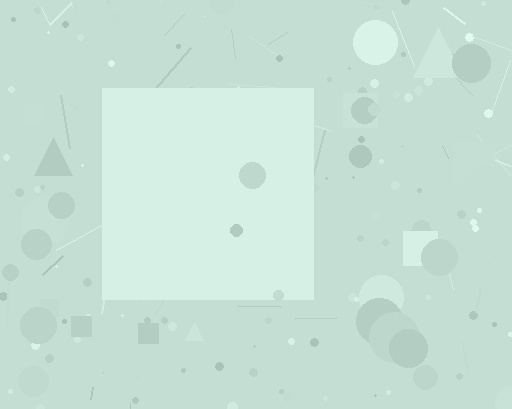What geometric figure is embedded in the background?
A square is embedded in the background.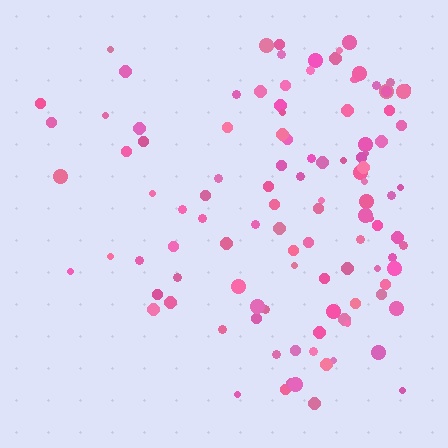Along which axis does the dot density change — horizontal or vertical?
Horizontal.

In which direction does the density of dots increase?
From left to right, with the right side densest.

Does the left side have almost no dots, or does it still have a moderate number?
Still a moderate number, just noticeably fewer than the right.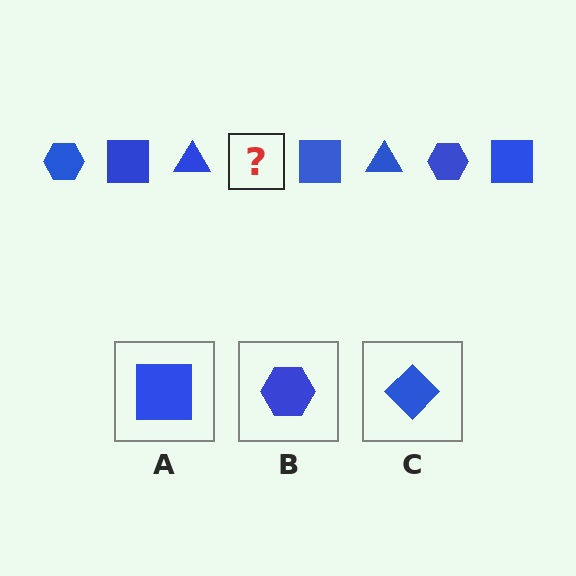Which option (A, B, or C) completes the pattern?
B.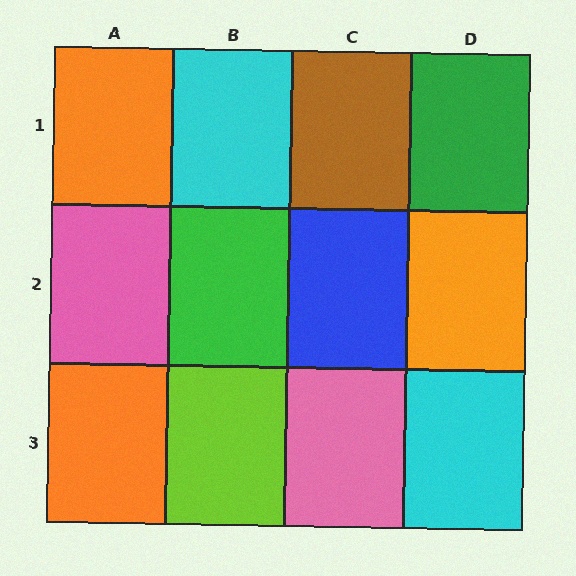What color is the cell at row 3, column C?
Pink.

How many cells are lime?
1 cell is lime.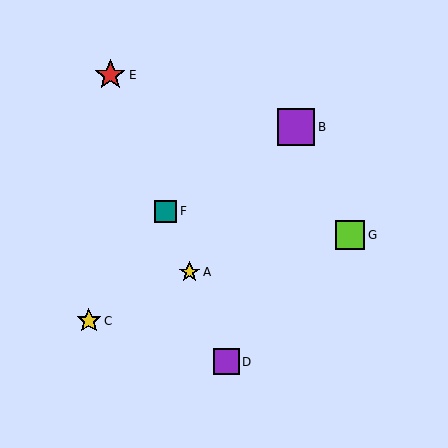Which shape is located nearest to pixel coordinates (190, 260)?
The yellow star (labeled A) at (190, 272) is nearest to that location.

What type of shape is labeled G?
Shape G is a lime square.